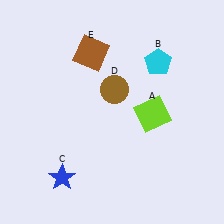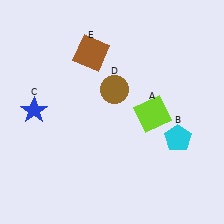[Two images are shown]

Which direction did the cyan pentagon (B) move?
The cyan pentagon (B) moved down.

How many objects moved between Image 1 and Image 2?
2 objects moved between the two images.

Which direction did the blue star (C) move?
The blue star (C) moved up.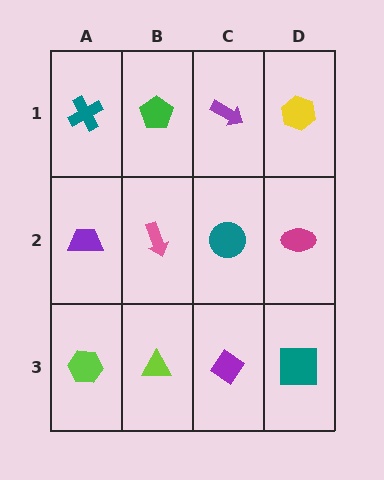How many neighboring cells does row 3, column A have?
2.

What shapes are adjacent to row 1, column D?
A magenta ellipse (row 2, column D), a purple arrow (row 1, column C).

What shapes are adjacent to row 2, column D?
A yellow hexagon (row 1, column D), a teal square (row 3, column D), a teal circle (row 2, column C).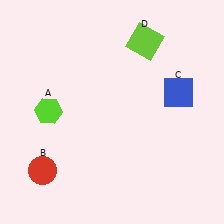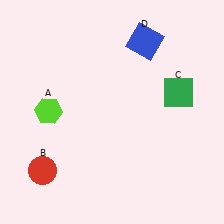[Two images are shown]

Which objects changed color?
C changed from blue to green. D changed from lime to blue.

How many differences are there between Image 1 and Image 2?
There are 2 differences between the two images.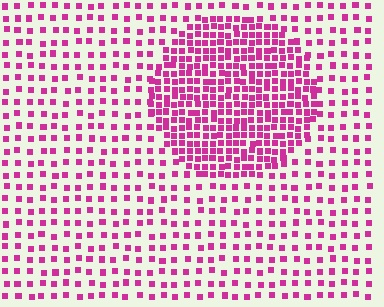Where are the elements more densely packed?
The elements are more densely packed inside the circle boundary.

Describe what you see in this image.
The image contains small magenta elements arranged at two different densities. A circle-shaped region is visible where the elements are more densely packed than the surrounding area.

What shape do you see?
I see a circle.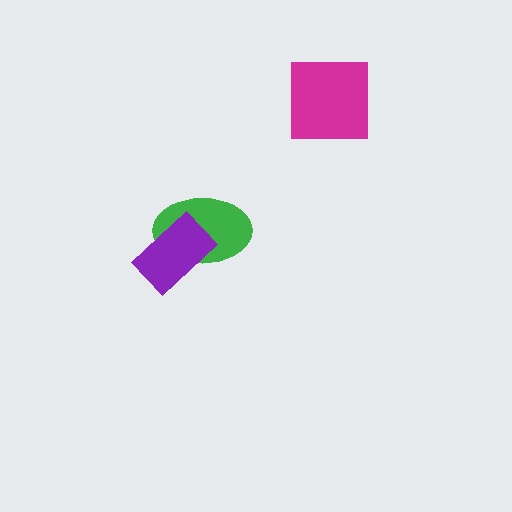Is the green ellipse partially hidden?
Yes, it is partially covered by another shape.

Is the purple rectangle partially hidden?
No, no other shape covers it.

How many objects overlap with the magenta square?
0 objects overlap with the magenta square.